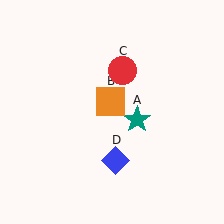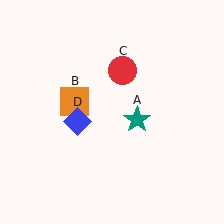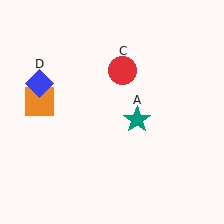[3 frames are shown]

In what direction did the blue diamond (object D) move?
The blue diamond (object D) moved up and to the left.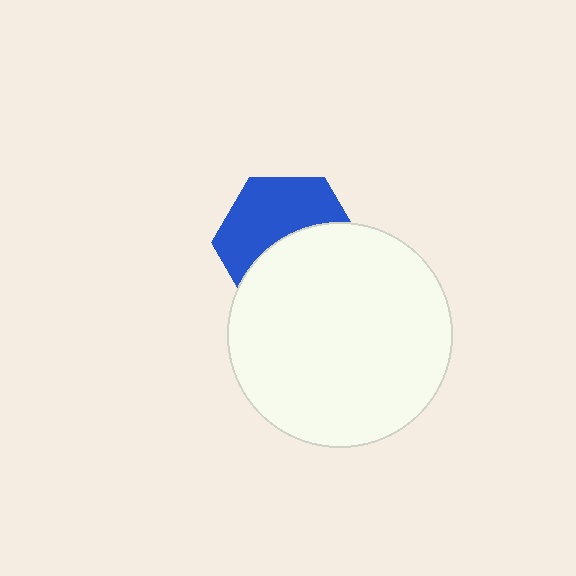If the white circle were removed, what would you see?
You would see the complete blue hexagon.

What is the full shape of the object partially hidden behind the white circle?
The partially hidden object is a blue hexagon.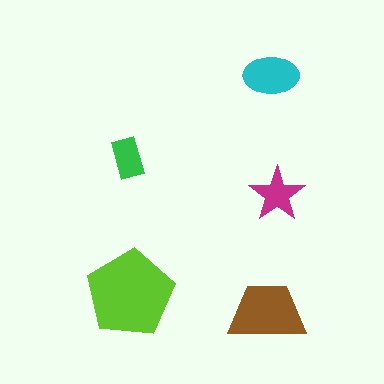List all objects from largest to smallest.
The lime pentagon, the brown trapezoid, the cyan ellipse, the magenta star, the green rectangle.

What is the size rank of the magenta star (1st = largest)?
4th.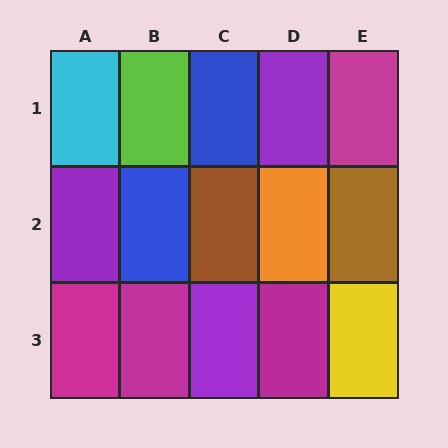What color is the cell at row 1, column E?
Magenta.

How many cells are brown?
2 cells are brown.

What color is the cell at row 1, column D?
Purple.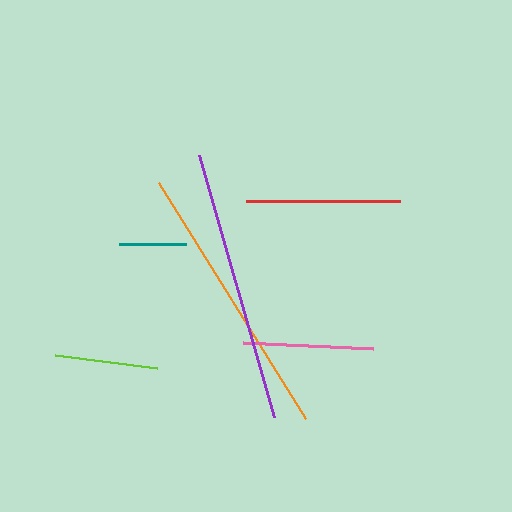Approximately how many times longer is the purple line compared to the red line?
The purple line is approximately 1.8 times the length of the red line.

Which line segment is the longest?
The orange line is the longest at approximately 278 pixels.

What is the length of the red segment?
The red segment is approximately 154 pixels long.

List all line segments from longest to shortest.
From longest to shortest: orange, purple, red, pink, lime, teal.